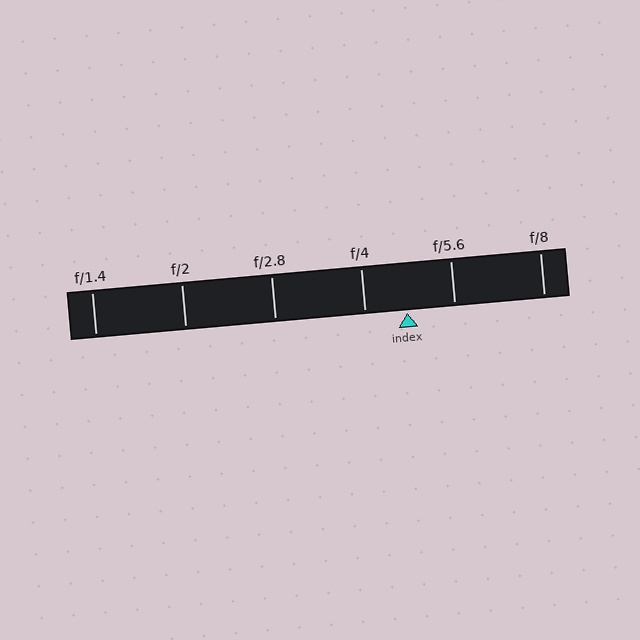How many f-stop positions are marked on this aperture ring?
There are 6 f-stop positions marked.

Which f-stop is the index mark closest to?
The index mark is closest to f/4.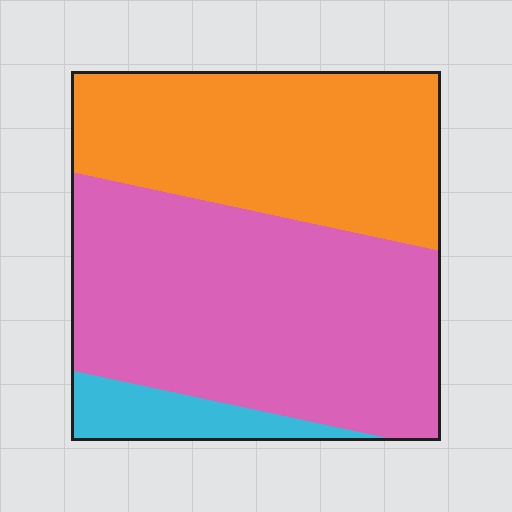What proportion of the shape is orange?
Orange covers roughly 40% of the shape.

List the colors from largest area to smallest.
From largest to smallest: pink, orange, cyan.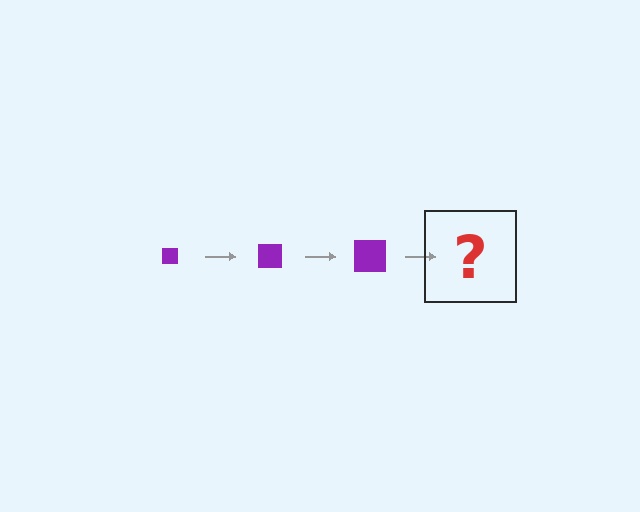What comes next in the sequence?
The next element should be a purple square, larger than the previous one.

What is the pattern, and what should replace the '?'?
The pattern is that the square gets progressively larger each step. The '?' should be a purple square, larger than the previous one.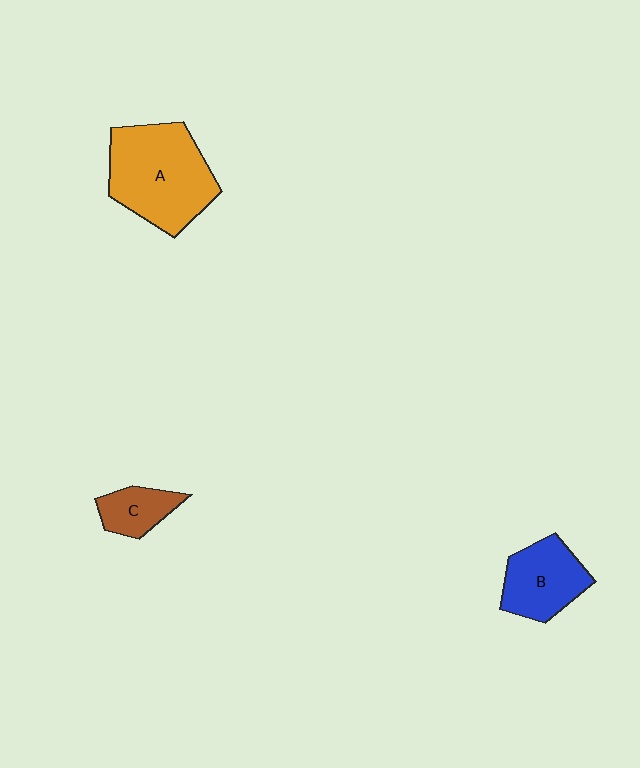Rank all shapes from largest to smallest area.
From largest to smallest: A (orange), B (blue), C (brown).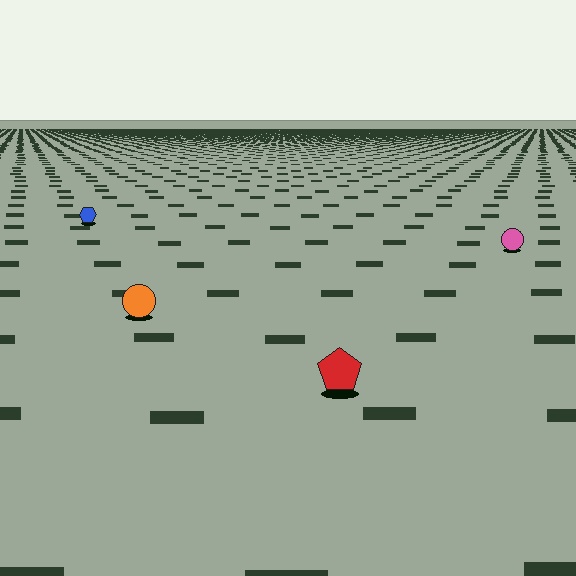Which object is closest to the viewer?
The red pentagon is closest. The texture marks near it are larger and more spread out.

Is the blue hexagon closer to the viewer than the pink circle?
No. The pink circle is closer — you can tell from the texture gradient: the ground texture is coarser near it.